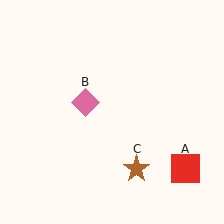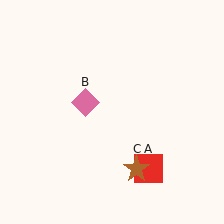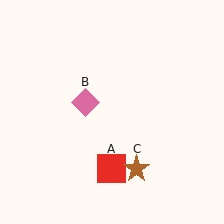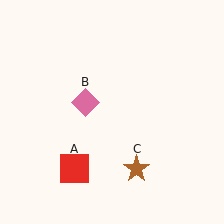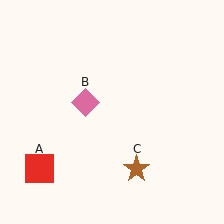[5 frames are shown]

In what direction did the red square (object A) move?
The red square (object A) moved left.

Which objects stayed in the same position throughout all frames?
Pink diamond (object B) and brown star (object C) remained stationary.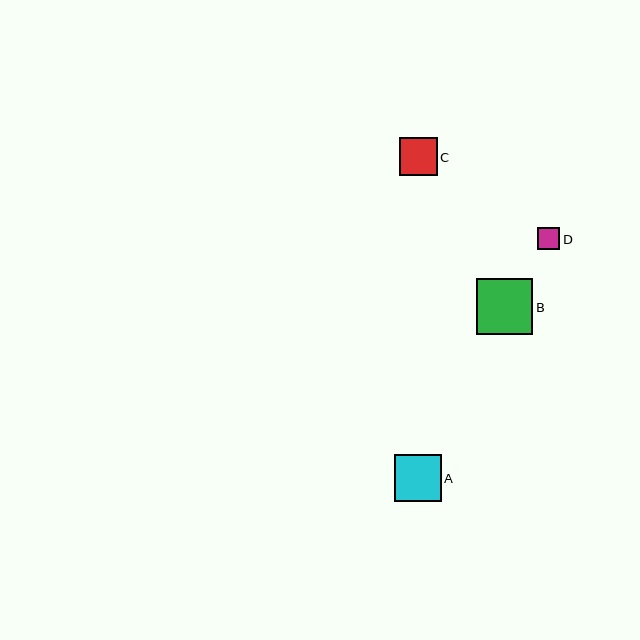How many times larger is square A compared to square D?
Square A is approximately 2.2 times the size of square D.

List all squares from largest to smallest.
From largest to smallest: B, A, C, D.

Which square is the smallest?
Square D is the smallest with a size of approximately 22 pixels.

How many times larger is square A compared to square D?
Square A is approximately 2.2 times the size of square D.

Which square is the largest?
Square B is the largest with a size of approximately 56 pixels.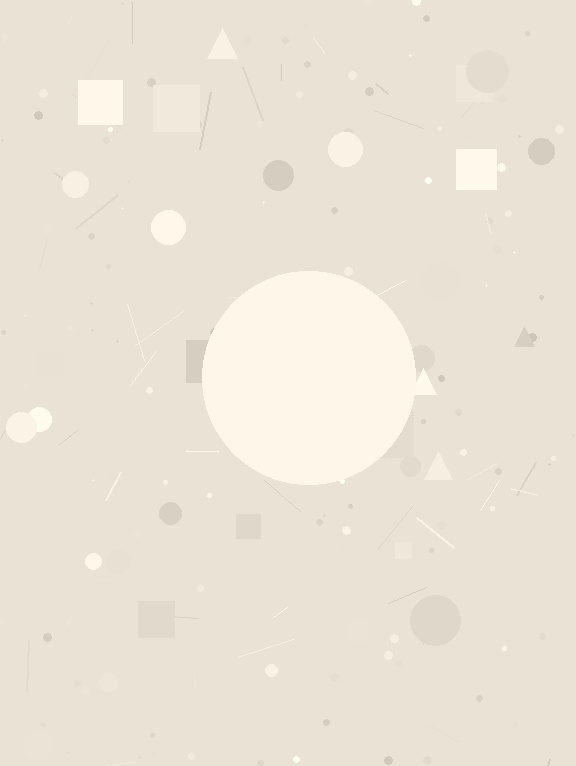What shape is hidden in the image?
A circle is hidden in the image.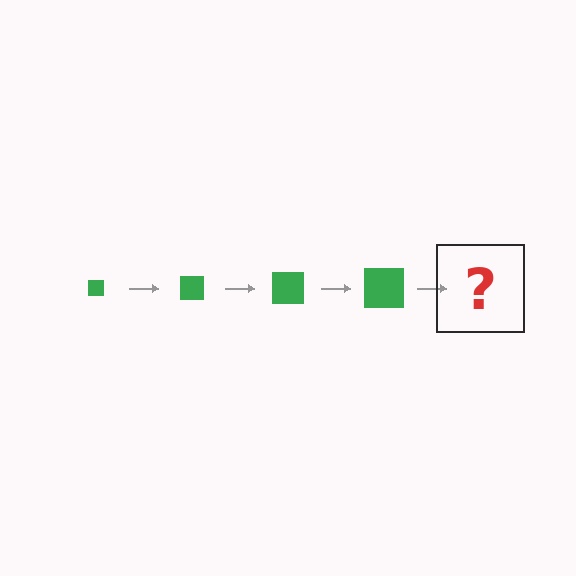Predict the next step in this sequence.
The next step is a green square, larger than the previous one.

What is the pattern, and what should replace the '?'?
The pattern is that the square gets progressively larger each step. The '?' should be a green square, larger than the previous one.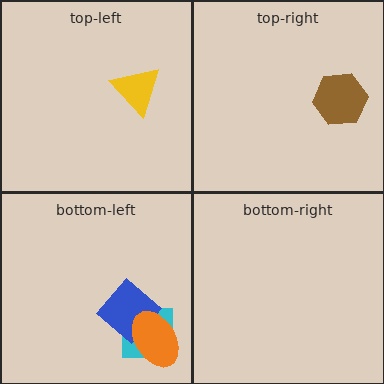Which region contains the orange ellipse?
The bottom-left region.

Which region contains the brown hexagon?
The top-right region.